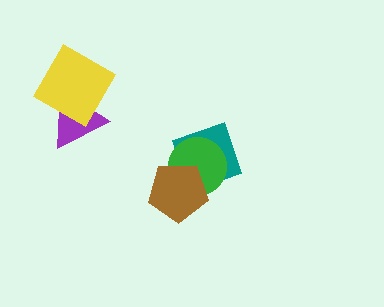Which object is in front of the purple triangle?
The yellow square is in front of the purple triangle.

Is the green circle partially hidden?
Yes, it is partially covered by another shape.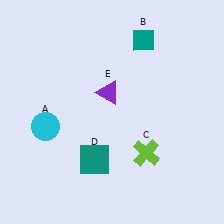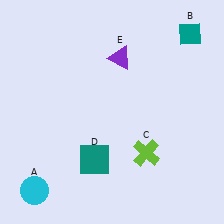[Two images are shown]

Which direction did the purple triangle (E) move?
The purple triangle (E) moved up.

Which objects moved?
The objects that moved are: the cyan circle (A), the teal diamond (B), the purple triangle (E).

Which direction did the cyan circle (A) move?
The cyan circle (A) moved down.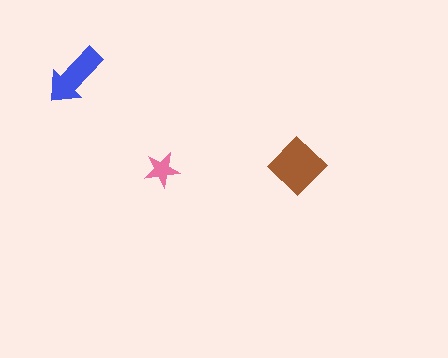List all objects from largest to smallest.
The brown diamond, the blue arrow, the pink star.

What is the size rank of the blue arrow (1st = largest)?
2nd.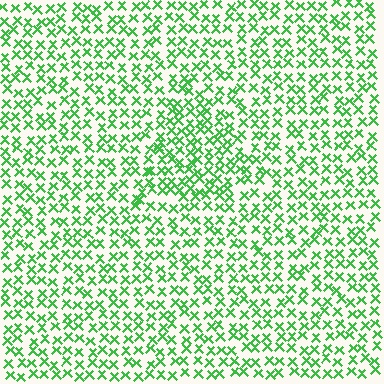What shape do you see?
I see a triangle.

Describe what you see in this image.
The image contains small green elements arranged at two different densities. A triangle-shaped region is visible where the elements are more densely packed than the surrounding area.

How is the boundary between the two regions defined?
The boundary is defined by a change in element density (approximately 1.5x ratio). All elements are the same color, size, and shape.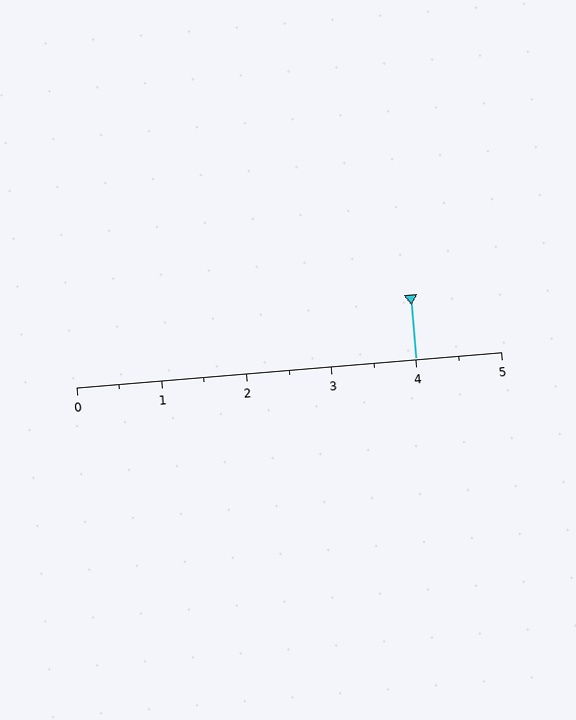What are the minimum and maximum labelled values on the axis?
The axis runs from 0 to 5.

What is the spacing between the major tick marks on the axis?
The major ticks are spaced 1 apart.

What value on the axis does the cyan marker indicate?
The marker indicates approximately 4.